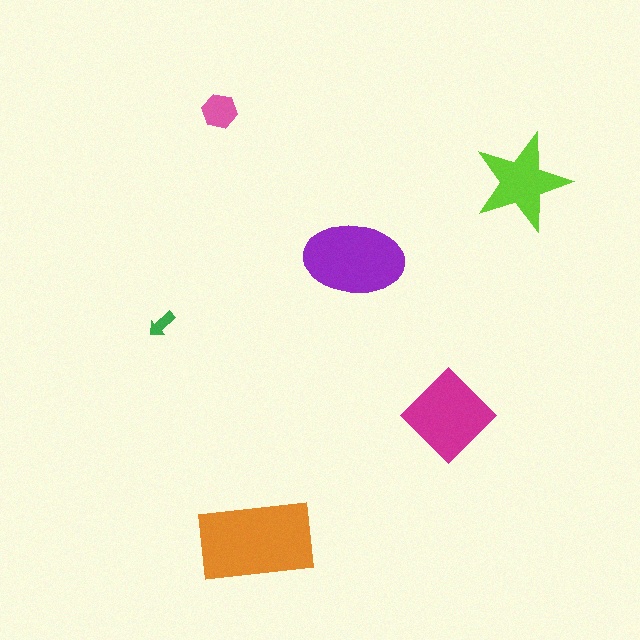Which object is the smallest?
The green arrow.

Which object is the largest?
The orange rectangle.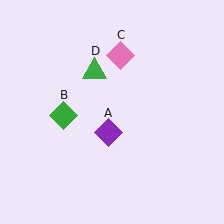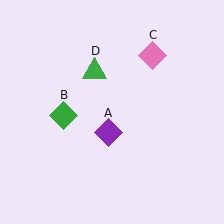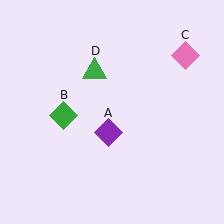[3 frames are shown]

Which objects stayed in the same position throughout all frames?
Purple diamond (object A) and green diamond (object B) and green triangle (object D) remained stationary.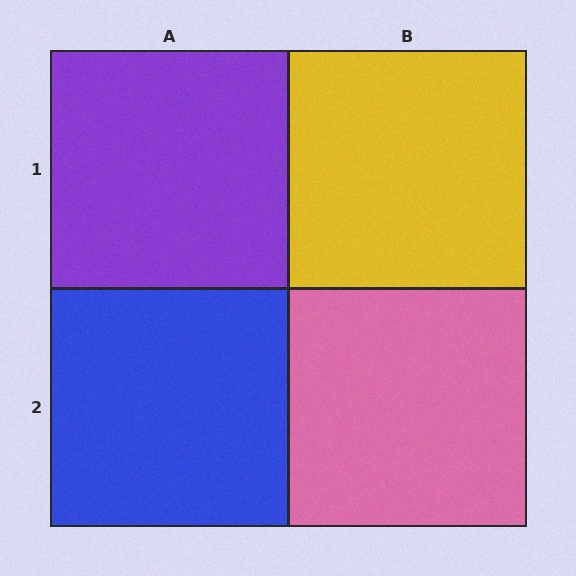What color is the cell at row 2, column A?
Blue.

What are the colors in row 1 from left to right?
Purple, yellow.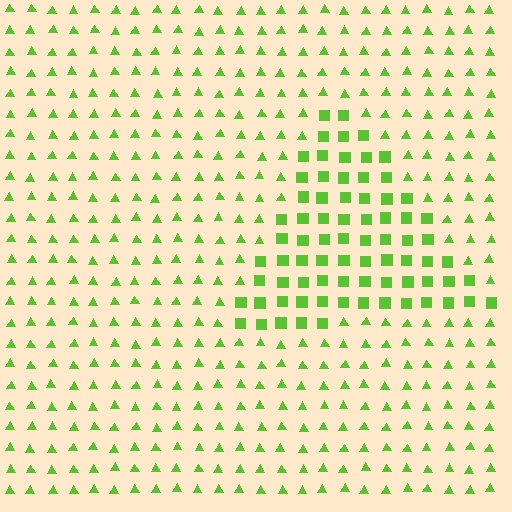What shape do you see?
I see a triangle.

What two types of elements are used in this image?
The image uses squares inside the triangle region and triangles outside it.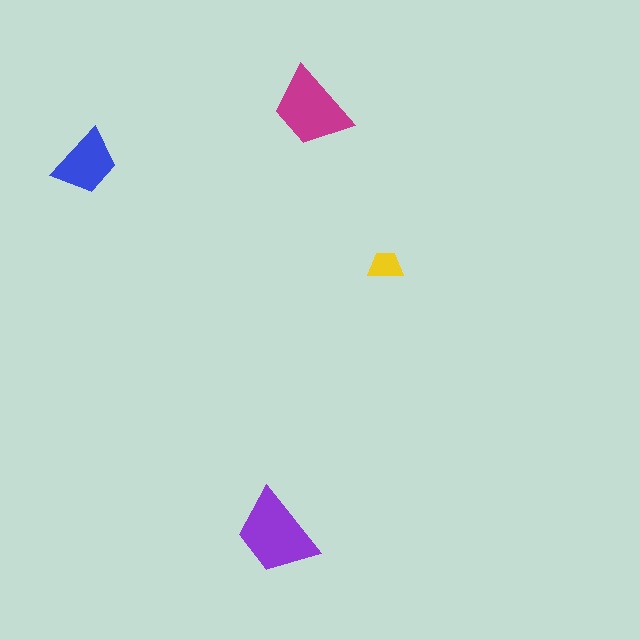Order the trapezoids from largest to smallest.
the purple one, the magenta one, the blue one, the yellow one.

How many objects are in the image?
There are 4 objects in the image.